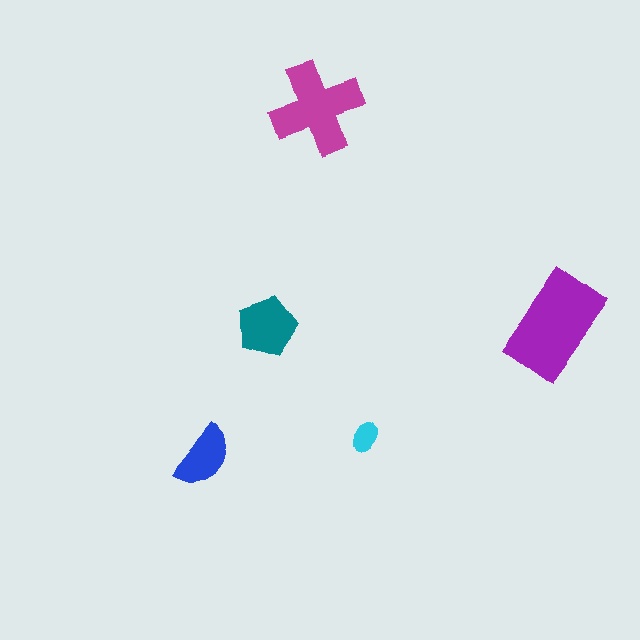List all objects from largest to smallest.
The purple rectangle, the magenta cross, the teal pentagon, the blue semicircle, the cyan ellipse.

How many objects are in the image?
There are 5 objects in the image.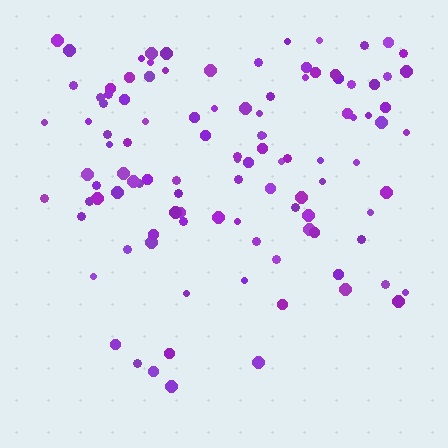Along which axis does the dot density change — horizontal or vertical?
Vertical.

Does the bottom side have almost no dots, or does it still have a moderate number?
Still a moderate number, just noticeably fewer than the top.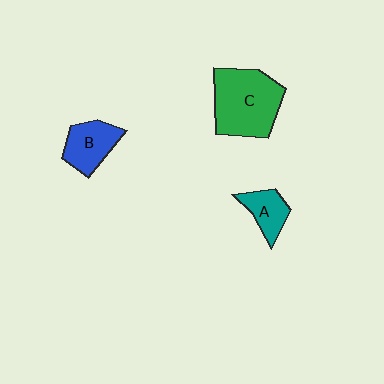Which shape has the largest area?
Shape C (green).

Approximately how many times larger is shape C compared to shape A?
Approximately 2.5 times.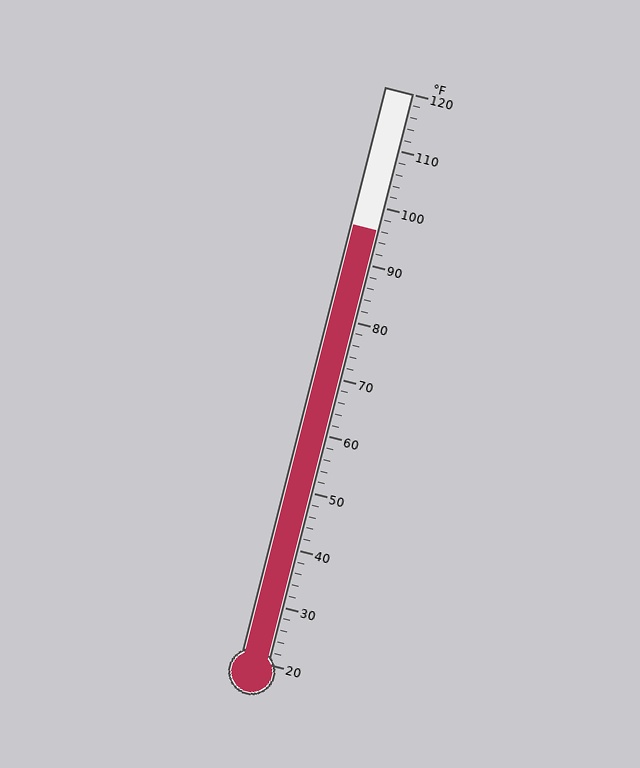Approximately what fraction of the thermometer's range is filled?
The thermometer is filled to approximately 75% of its range.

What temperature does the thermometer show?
The thermometer shows approximately 96°F.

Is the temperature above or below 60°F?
The temperature is above 60°F.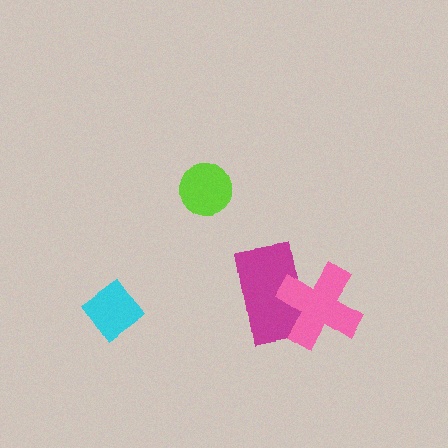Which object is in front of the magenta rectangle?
The pink cross is in front of the magenta rectangle.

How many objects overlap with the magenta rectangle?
1 object overlaps with the magenta rectangle.